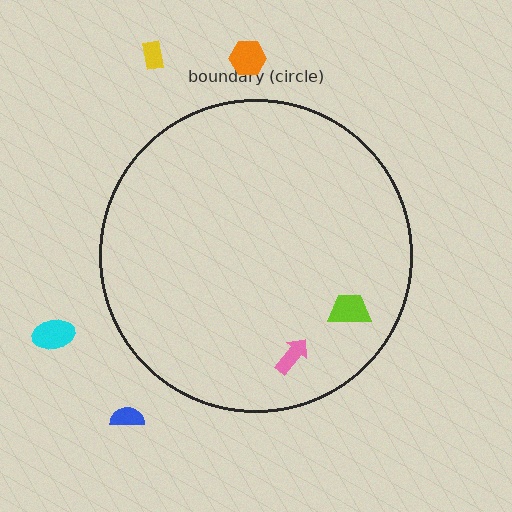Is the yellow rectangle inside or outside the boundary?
Outside.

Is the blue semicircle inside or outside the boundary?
Outside.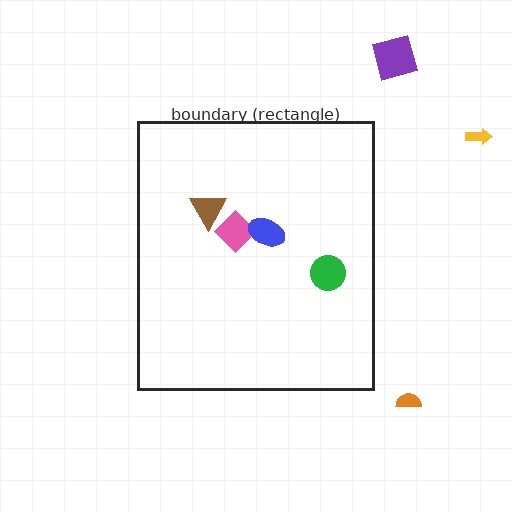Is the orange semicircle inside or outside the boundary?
Outside.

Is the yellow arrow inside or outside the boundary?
Outside.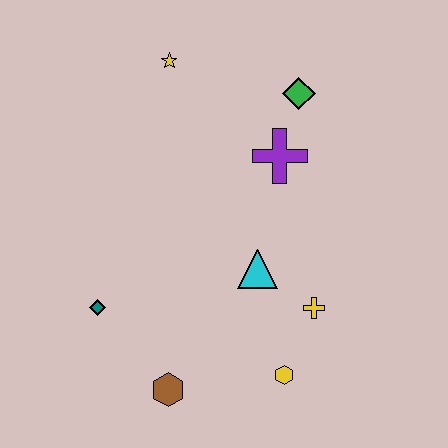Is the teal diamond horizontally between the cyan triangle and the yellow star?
No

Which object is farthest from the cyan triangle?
The yellow star is farthest from the cyan triangle.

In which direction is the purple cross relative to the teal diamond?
The purple cross is to the right of the teal diamond.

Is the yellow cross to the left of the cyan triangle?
No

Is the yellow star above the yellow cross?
Yes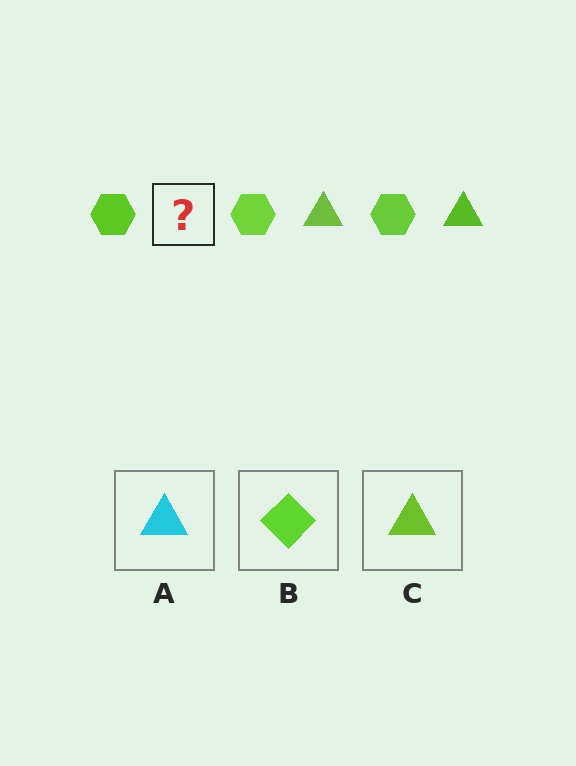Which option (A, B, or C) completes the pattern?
C.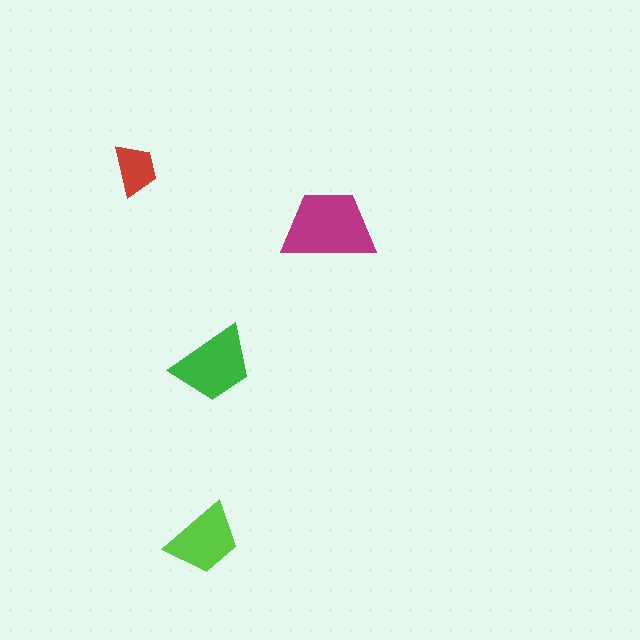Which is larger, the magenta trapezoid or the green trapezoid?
The magenta one.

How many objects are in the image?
There are 4 objects in the image.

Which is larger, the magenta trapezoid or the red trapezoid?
The magenta one.